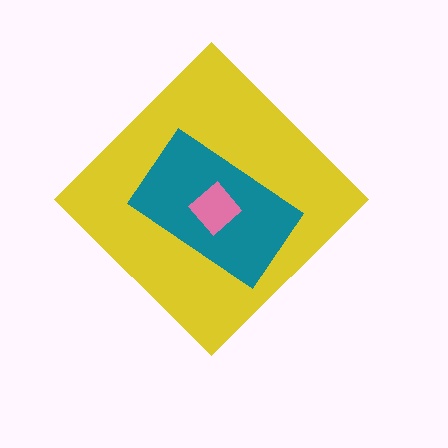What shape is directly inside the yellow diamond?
The teal rectangle.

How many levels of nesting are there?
3.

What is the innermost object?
The pink diamond.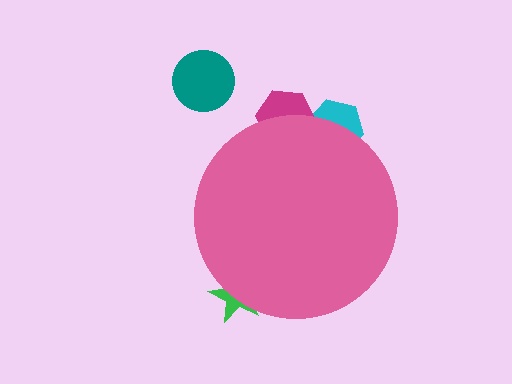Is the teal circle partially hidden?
No, the teal circle is fully visible.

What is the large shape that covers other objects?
A pink circle.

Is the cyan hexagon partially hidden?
Yes, the cyan hexagon is partially hidden behind the pink circle.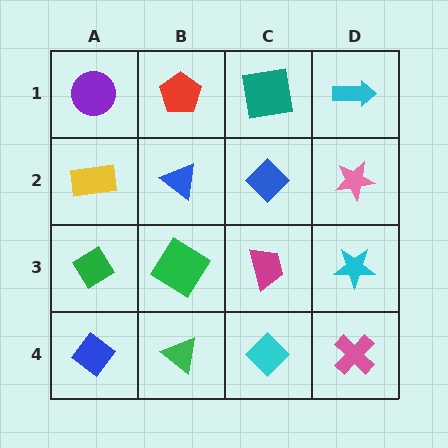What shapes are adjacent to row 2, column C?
A teal square (row 1, column C), a magenta trapezoid (row 3, column C), a blue triangle (row 2, column B), a pink star (row 2, column D).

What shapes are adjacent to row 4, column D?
A cyan star (row 3, column D), a cyan diamond (row 4, column C).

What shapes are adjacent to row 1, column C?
A blue diamond (row 2, column C), a red pentagon (row 1, column B), a cyan arrow (row 1, column D).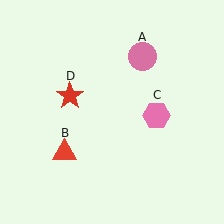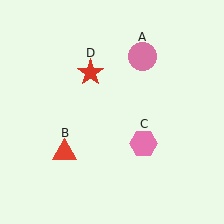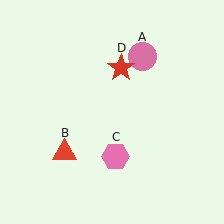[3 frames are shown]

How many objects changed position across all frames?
2 objects changed position: pink hexagon (object C), red star (object D).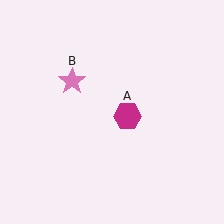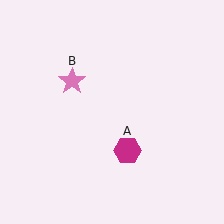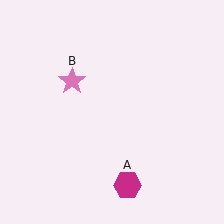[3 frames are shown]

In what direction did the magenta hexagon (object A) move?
The magenta hexagon (object A) moved down.